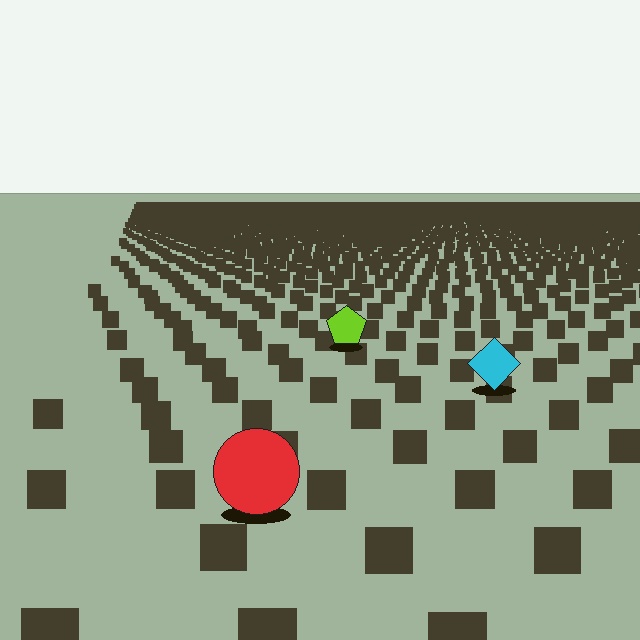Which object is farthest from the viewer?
The lime pentagon is farthest from the viewer. It appears smaller and the ground texture around it is denser.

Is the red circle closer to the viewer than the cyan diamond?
Yes. The red circle is closer — you can tell from the texture gradient: the ground texture is coarser near it.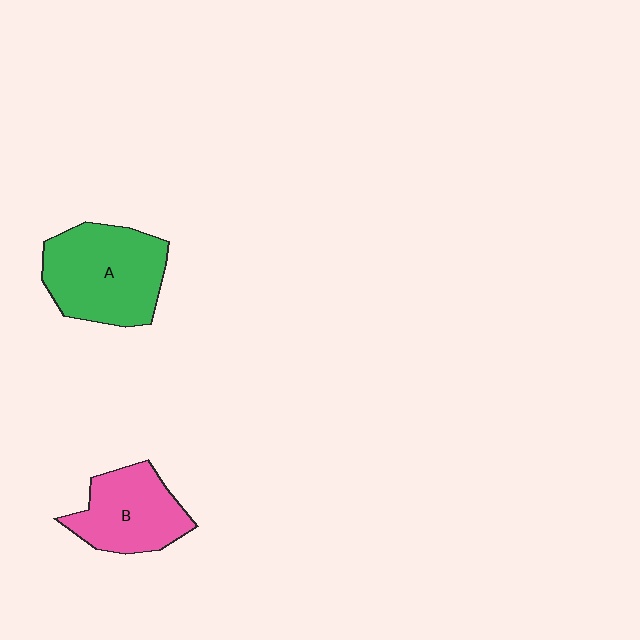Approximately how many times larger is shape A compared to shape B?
Approximately 1.4 times.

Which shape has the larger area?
Shape A (green).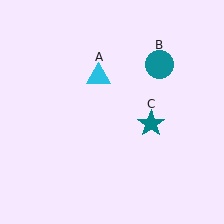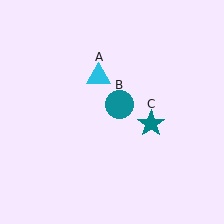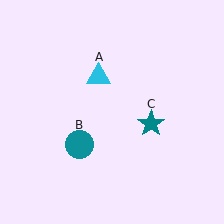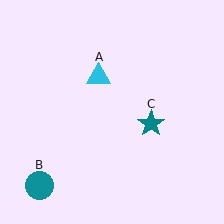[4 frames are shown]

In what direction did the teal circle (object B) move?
The teal circle (object B) moved down and to the left.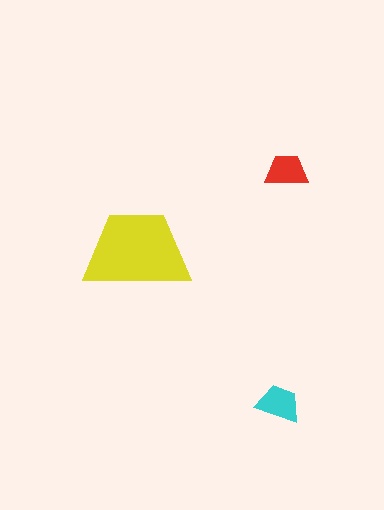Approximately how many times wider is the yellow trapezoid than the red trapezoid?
About 2.5 times wider.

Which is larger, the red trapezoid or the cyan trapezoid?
The cyan one.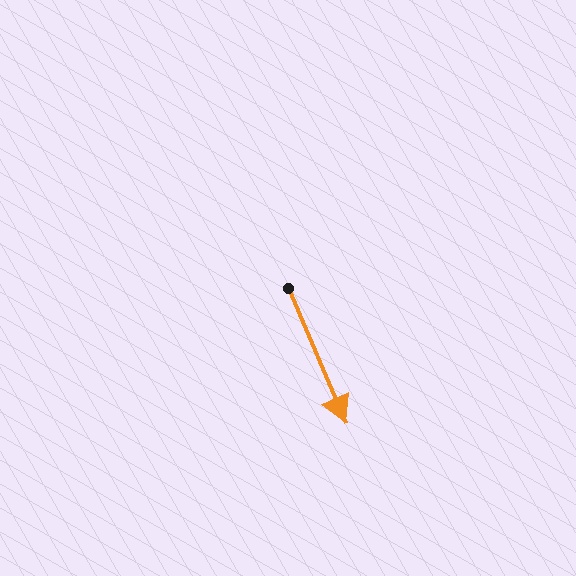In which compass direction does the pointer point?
Southeast.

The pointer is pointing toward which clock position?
Roughly 5 o'clock.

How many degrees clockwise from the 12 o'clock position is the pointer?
Approximately 157 degrees.